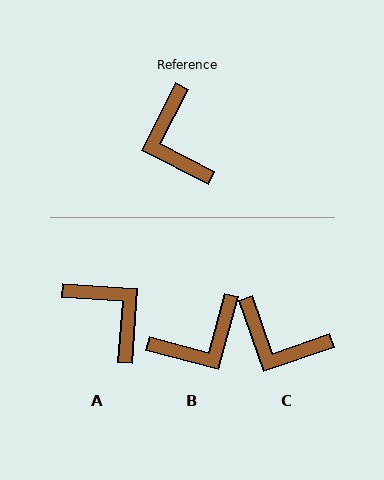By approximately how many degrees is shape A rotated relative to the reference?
Approximately 157 degrees clockwise.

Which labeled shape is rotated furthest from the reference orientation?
A, about 157 degrees away.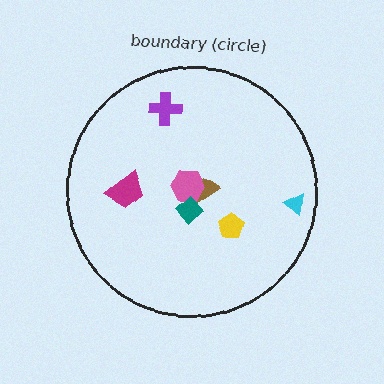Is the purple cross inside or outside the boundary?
Inside.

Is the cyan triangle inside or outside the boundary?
Inside.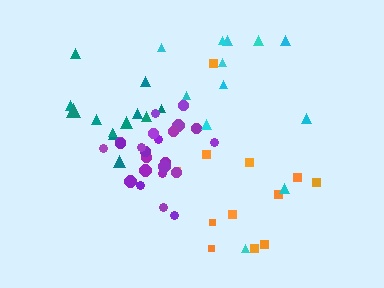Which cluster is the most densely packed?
Purple.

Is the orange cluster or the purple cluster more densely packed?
Purple.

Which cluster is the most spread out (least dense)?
Cyan.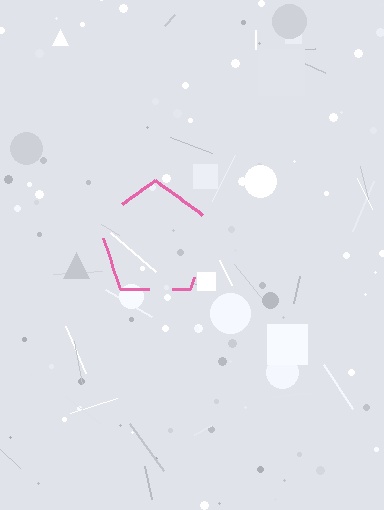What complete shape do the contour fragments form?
The contour fragments form a pentagon.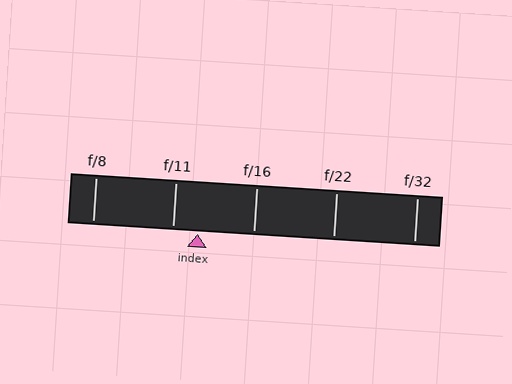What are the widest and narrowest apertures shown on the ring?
The widest aperture shown is f/8 and the narrowest is f/32.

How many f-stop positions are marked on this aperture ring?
There are 5 f-stop positions marked.